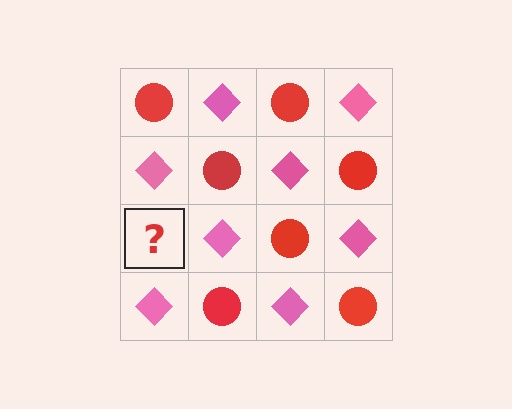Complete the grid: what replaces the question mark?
The question mark should be replaced with a red circle.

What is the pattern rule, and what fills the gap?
The rule is that it alternates red circle and pink diamond in a checkerboard pattern. The gap should be filled with a red circle.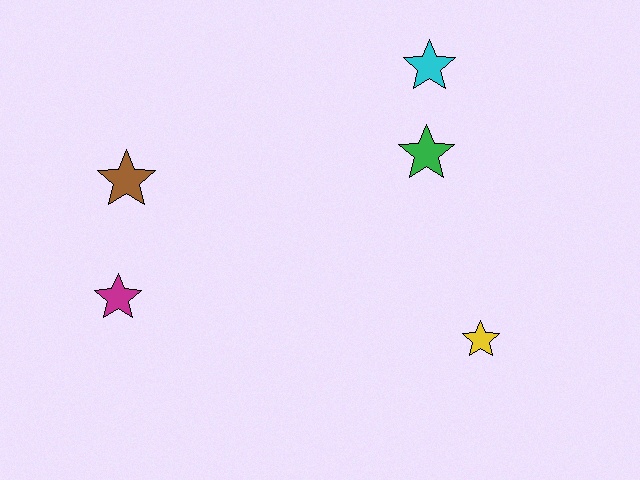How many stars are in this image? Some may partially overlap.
There are 5 stars.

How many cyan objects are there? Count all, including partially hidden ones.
There is 1 cyan object.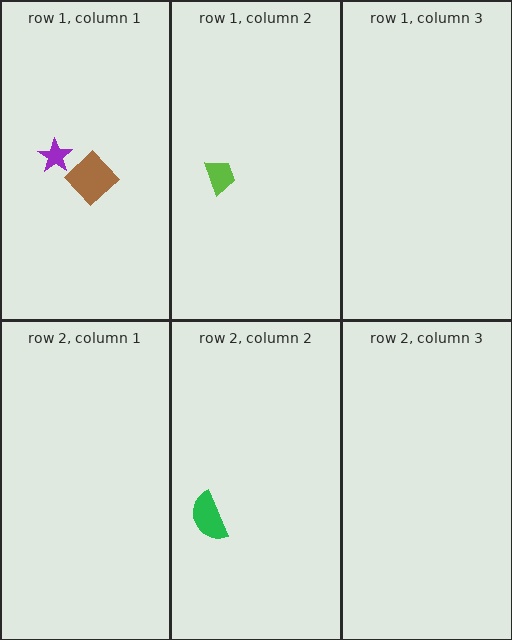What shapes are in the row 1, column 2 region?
The lime trapezoid.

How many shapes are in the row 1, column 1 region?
2.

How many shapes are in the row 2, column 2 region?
1.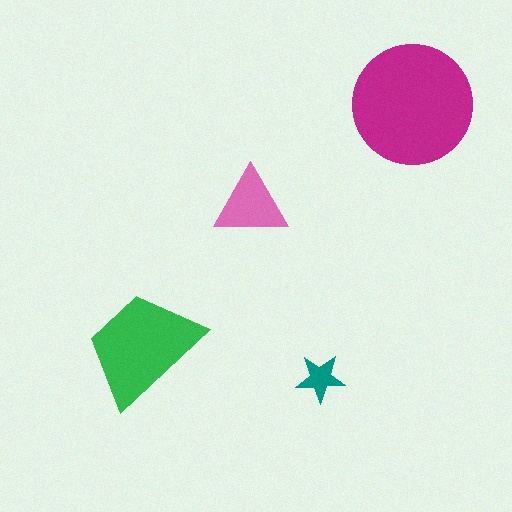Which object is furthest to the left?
The green trapezoid is leftmost.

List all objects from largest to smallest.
The magenta circle, the green trapezoid, the pink triangle, the teal star.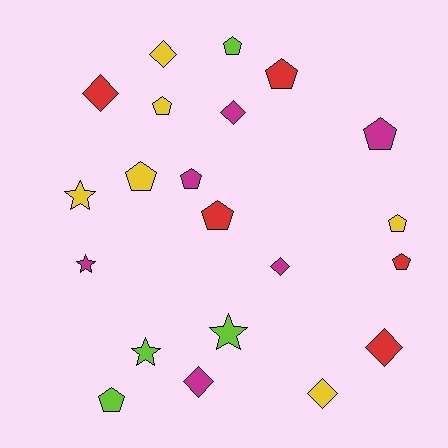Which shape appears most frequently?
Pentagon, with 10 objects.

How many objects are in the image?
There are 21 objects.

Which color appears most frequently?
Yellow, with 6 objects.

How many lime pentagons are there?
There are 2 lime pentagons.